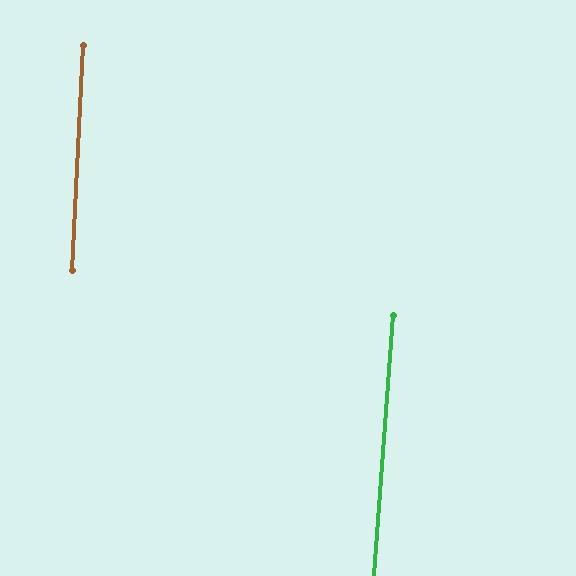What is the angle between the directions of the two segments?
Approximately 1 degree.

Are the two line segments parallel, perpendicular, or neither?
Parallel — their directions differ by only 1.4°.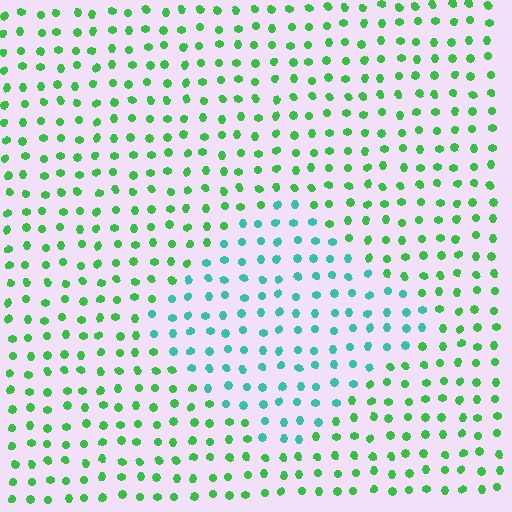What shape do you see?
I see a diamond.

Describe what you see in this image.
The image is filled with small green elements in a uniform arrangement. A diamond-shaped region is visible where the elements are tinted to a slightly different hue, forming a subtle color boundary.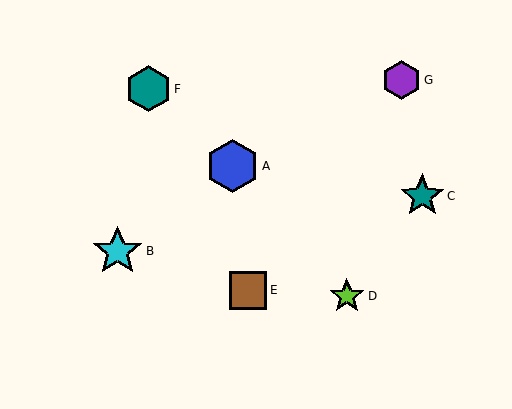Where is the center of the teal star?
The center of the teal star is at (422, 196).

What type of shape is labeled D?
Shape D is a lime star.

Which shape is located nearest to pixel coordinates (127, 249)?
The cyan star (labeled B) at (118, 251) is nearest to that location.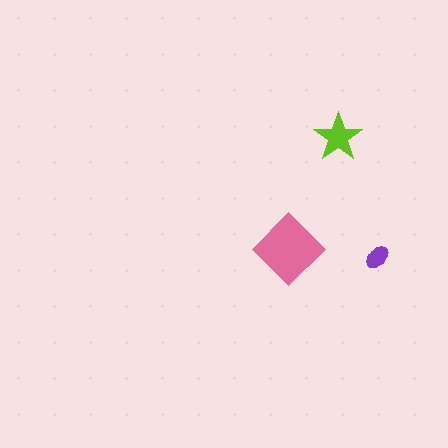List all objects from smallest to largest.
The purple ellipse, the lime star, the pink diamond.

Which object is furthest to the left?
The pink diamond is leftmost.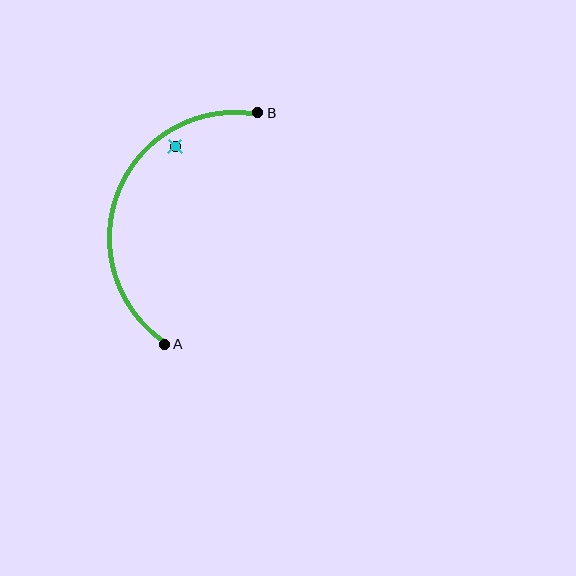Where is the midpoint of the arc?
The arc midpoint is the point on the curve farthest from the straight line joining A and B. It sits to the left of that line.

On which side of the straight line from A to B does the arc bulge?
The arc bulges to the left of the straight line connecting A and B.